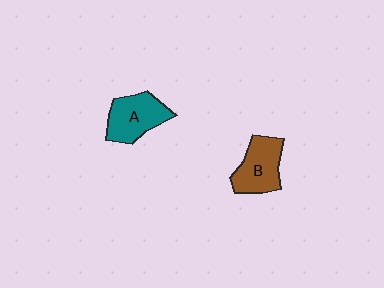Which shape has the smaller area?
Shape B (brown).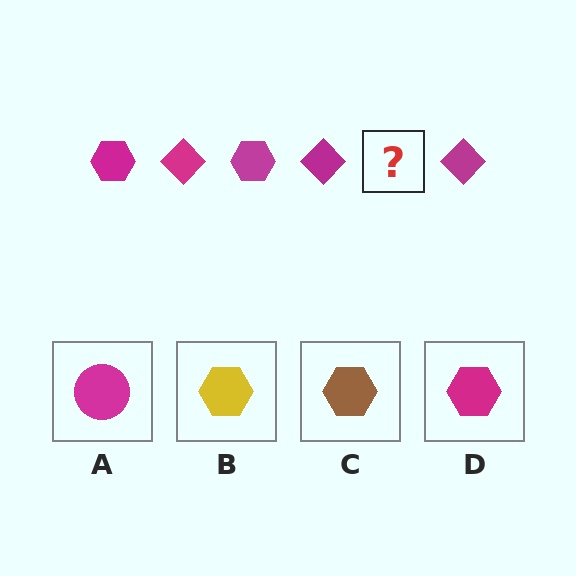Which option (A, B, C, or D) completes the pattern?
D.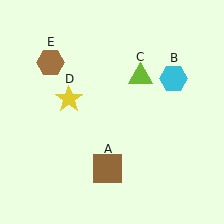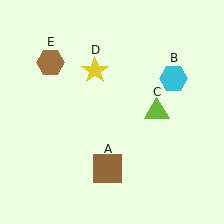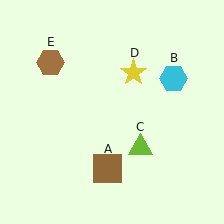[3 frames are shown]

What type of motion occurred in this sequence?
The lime triangle (object C), yellow star (object D) rotated clockwise around the center of the scene.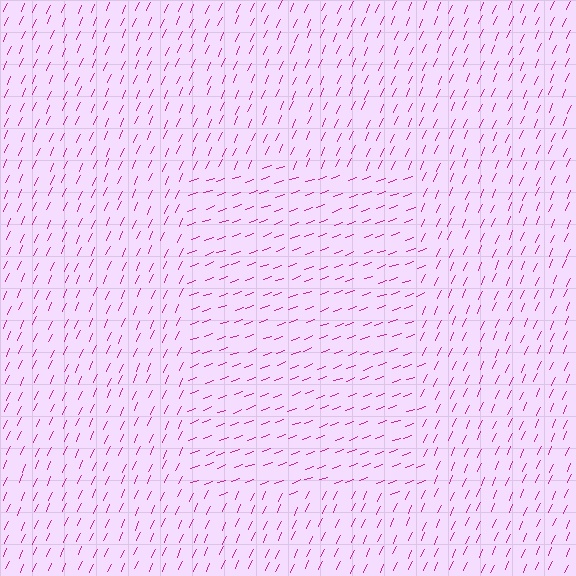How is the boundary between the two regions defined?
The boundary is defined purely by a change in line orientation (approximately 45 degrees difference). All lines are the same color and thickness.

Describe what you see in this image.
The image is filled with small magenta line segments. A rectangle region in the image has lines oriented differently from the surrounding lines, creating a visible texture boundary.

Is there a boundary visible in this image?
Yes, there is a texture boundary formed by a change in line orientation.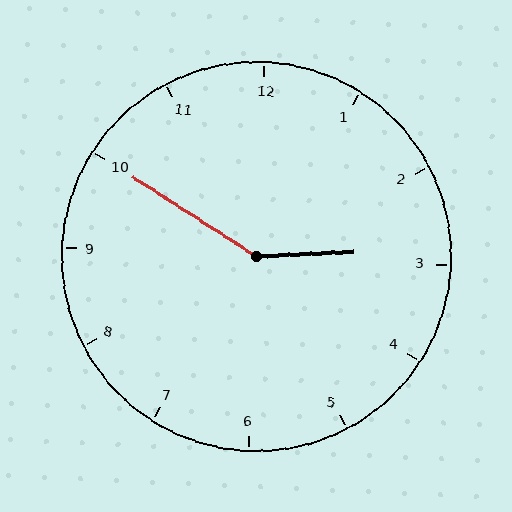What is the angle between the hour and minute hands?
Approximately 145 degrees.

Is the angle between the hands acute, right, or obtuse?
It is obtuse.